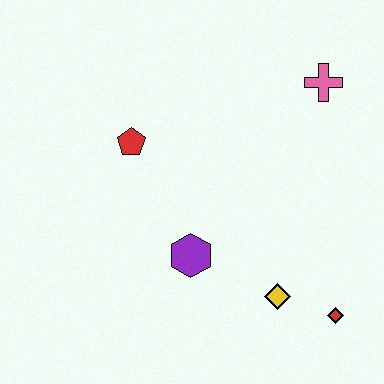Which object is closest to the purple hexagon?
The yellow diamond is closest to the purple hexagon.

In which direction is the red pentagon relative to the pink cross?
The red pentagon is to the left of the pink cross.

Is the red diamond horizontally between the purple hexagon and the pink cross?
No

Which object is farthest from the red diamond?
The red pentagon is farthest from the red diamond.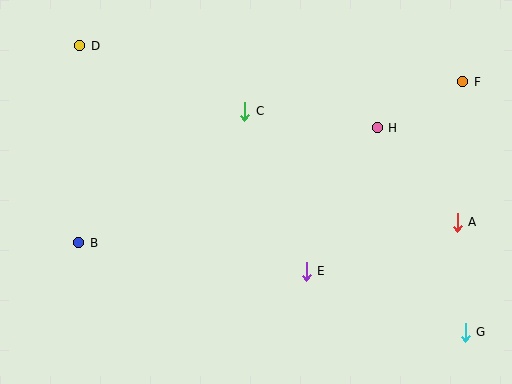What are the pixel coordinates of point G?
Point G is at (465, 332).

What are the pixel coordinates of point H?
Point H is at (377, 128).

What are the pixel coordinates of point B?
Point B is at (79, 243).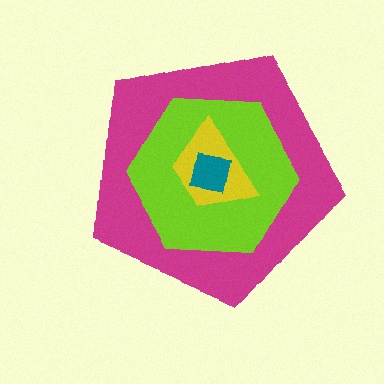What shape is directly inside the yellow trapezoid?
The teal square.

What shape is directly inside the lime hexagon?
The yellow trapezoid.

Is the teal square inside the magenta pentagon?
Yes.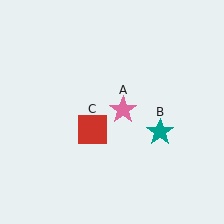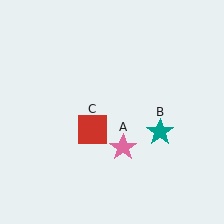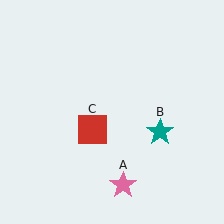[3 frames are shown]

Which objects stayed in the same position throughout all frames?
Teal star (object B) and red square (object C) remained stationary.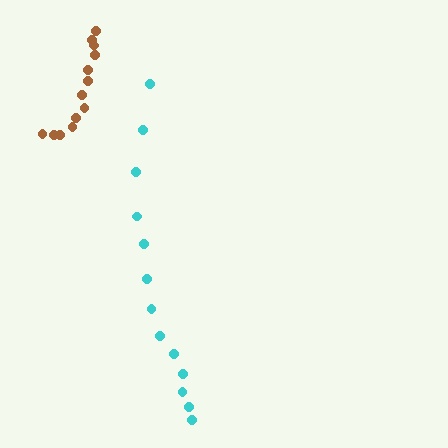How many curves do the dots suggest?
There are 2 distinct paths.